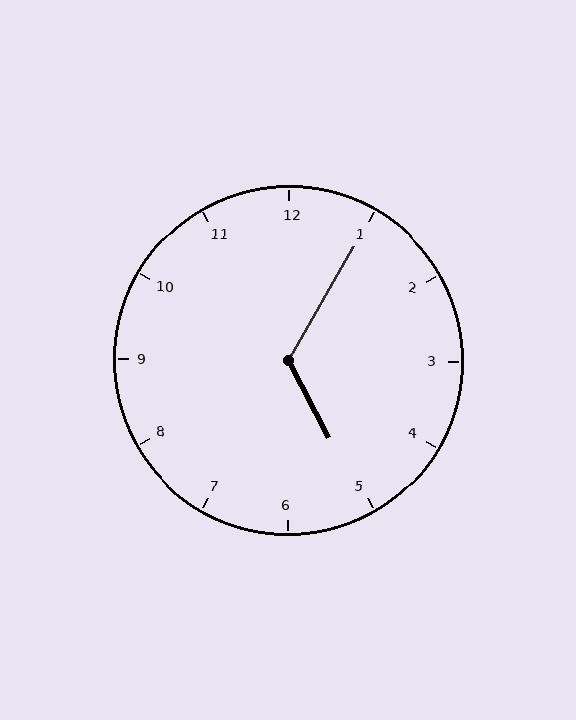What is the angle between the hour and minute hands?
Approximately 122 degrees.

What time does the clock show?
5:05.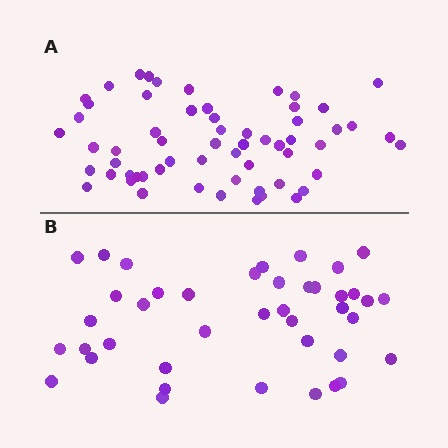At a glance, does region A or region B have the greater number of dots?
Region A (the top region) has more dots.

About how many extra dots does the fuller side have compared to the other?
Region A has approximately 20 more dots than region B.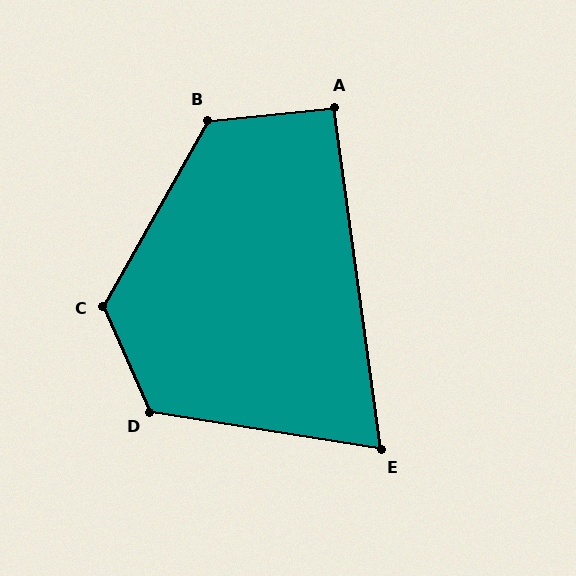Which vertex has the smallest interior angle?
E, at approximately 73 degrees.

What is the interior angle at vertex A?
Approximately 92 degrees (approximately right).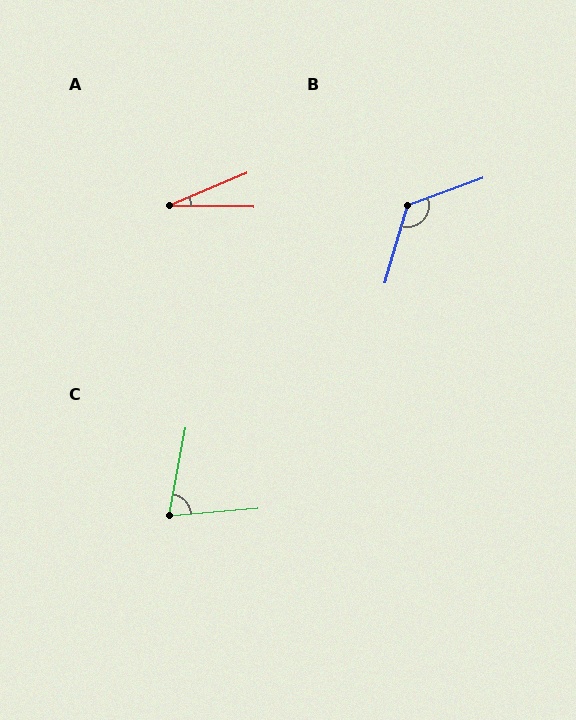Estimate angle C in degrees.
Approximately 74 degrees.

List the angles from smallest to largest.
A (24°), C (74°), B (126°).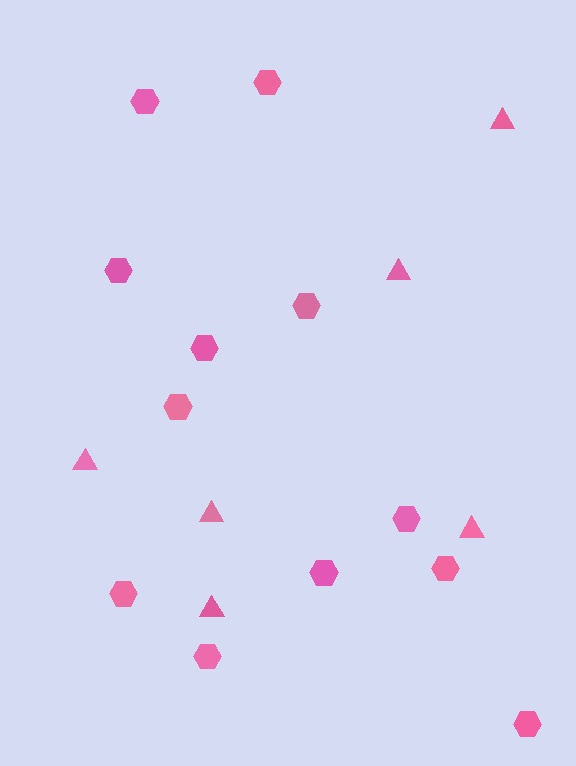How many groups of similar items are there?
There are 2 groups: one group of triangles (6) and one group of hexagons (12).